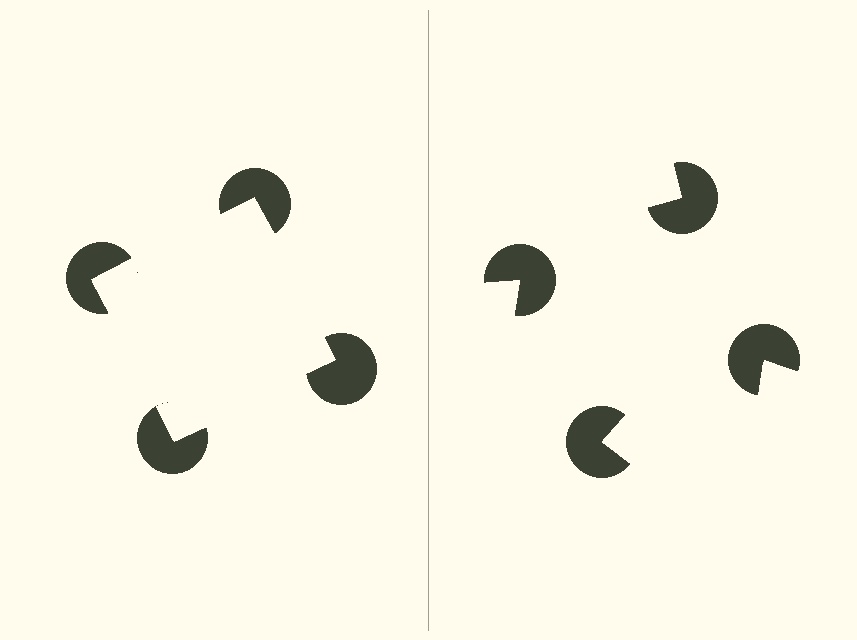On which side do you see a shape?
An illusory square appears on the left side. On the right side the wedge cuts are rotated, so no coherent shape forms.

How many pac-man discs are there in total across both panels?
8 — 4 on each side.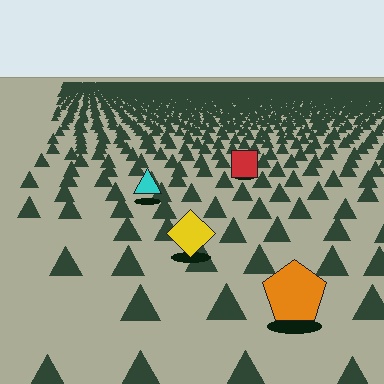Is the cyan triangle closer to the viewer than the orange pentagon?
No. The orange pentagon is closer — you can tell from the texture gradient: the ground texture is coarser near it.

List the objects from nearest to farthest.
From nearest to farthest: the orange pentagon, the yellow diamond, the cyan triangle, the red square.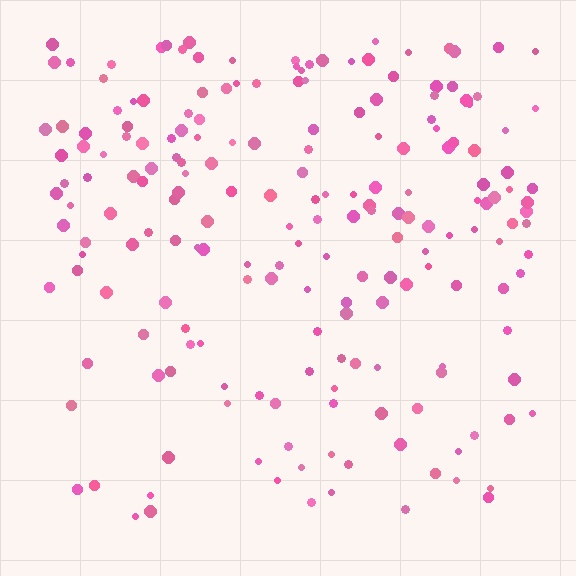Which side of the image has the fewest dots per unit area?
The bottom.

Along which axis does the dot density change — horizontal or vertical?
Vertical.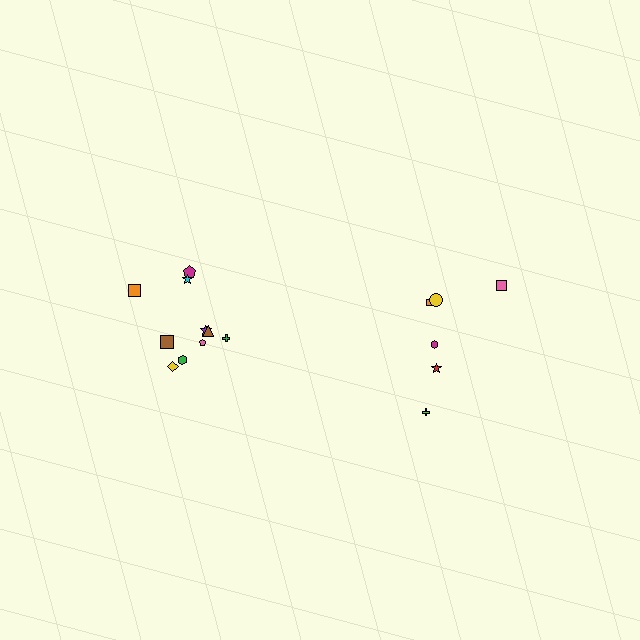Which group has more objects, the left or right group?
The left group.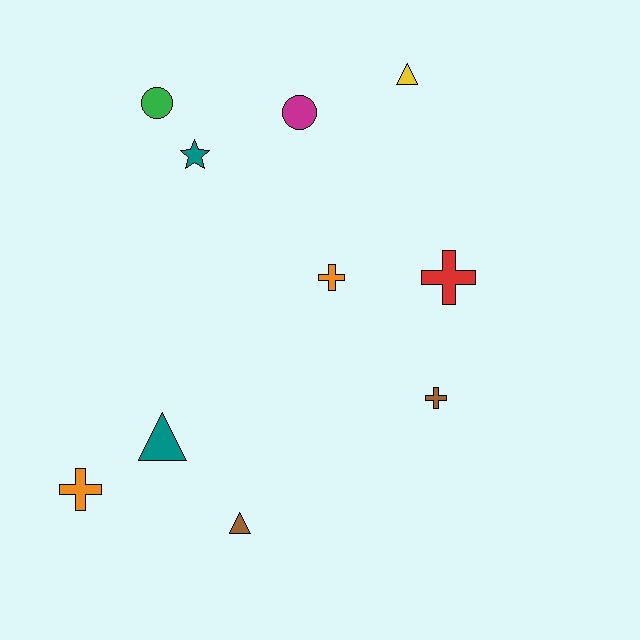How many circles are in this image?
There are 2 circles.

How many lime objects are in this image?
There are no lime objects.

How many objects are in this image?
There are 10 objects.